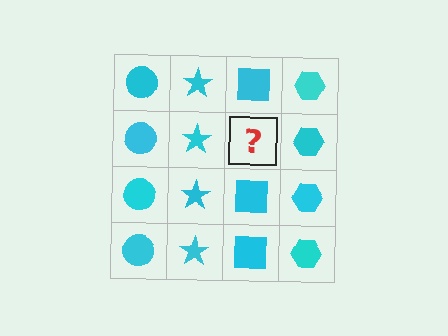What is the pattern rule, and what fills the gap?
The rule is that each column has a consistent shape. The gap should be filled with a cyan square.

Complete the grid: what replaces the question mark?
The question mark should be replaced with a cyan square.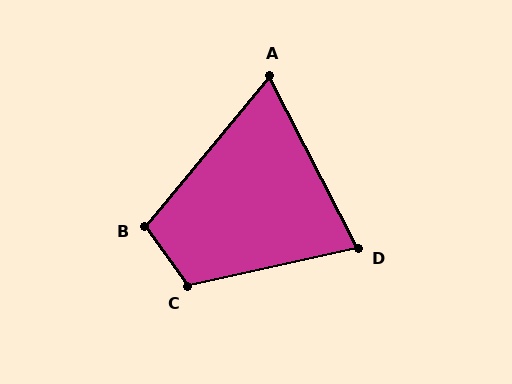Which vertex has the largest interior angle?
C, at approximately 113 degrees.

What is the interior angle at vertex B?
Approximately 105 degrees (obtuse).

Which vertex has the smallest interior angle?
A, at approximately 67 degrees.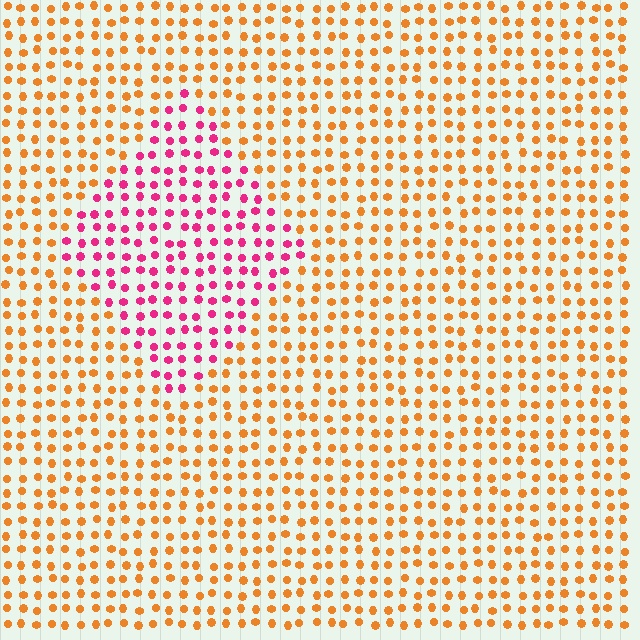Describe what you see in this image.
The image is filled with small orange elements in a uniform arrangement. A diamond-shaped region is visible where the elements are tinted to a slightly different hue, forming a subtle color boundary.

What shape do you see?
I see a diamond.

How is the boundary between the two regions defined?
The boundary is defined purely by a slight shift in hue (about 59 degrees). Spacing, size, and orientation are identical on both sides.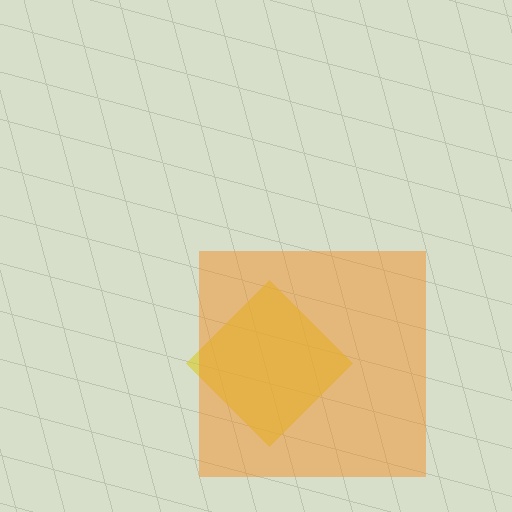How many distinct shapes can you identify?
There are 2 distinct shapes: a yellow diamond, an orange square.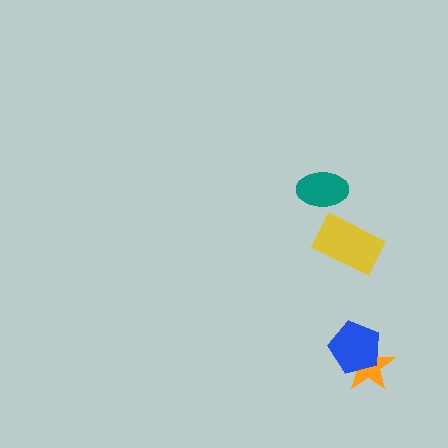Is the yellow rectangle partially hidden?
No, no other shape covers it.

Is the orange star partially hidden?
Yes, it is partially covered by another shape.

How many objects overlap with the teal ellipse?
0 objects overlap with the teal ellipse.